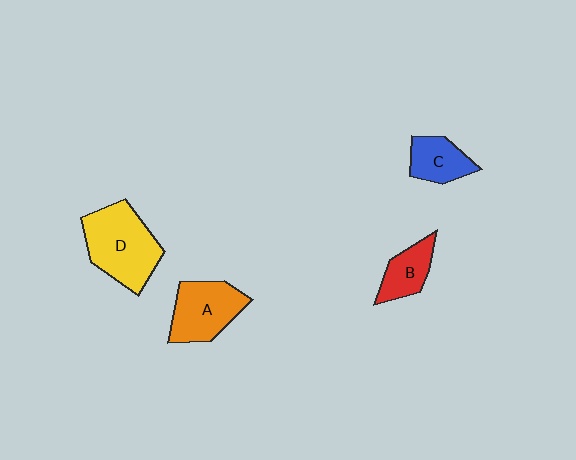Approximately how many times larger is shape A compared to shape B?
Approximately 1.6 times.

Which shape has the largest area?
Shape D (yellow).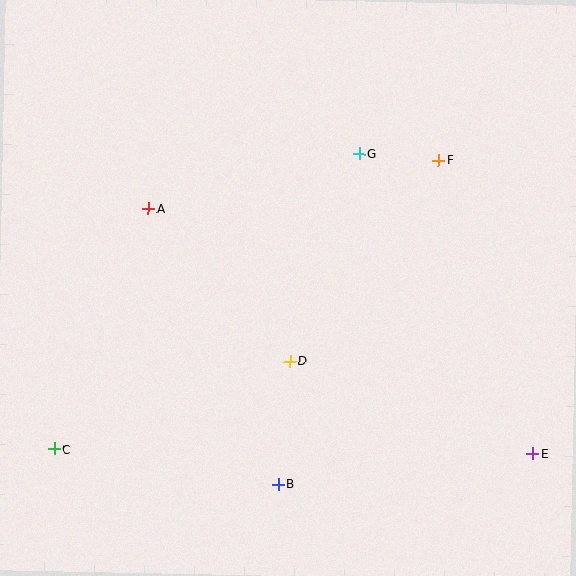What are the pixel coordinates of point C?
Point C is at (54, 449).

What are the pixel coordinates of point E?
Point E is at (532, 454).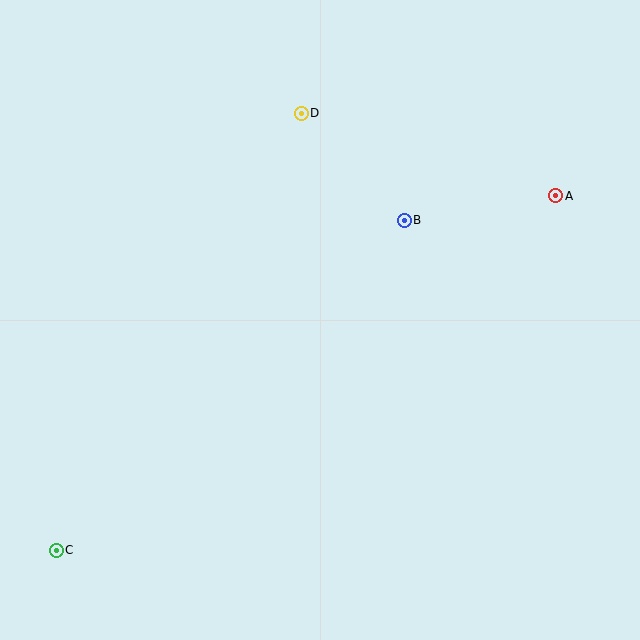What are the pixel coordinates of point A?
Point A is at (556, 196).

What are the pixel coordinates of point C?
Point C is at (56, 551).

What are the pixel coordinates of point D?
Point D is at (301, 113).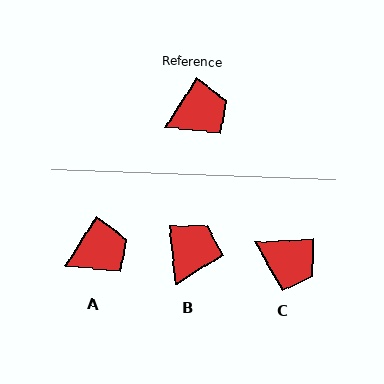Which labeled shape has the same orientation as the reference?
A.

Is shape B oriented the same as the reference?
No, it is off by about 38 degrees.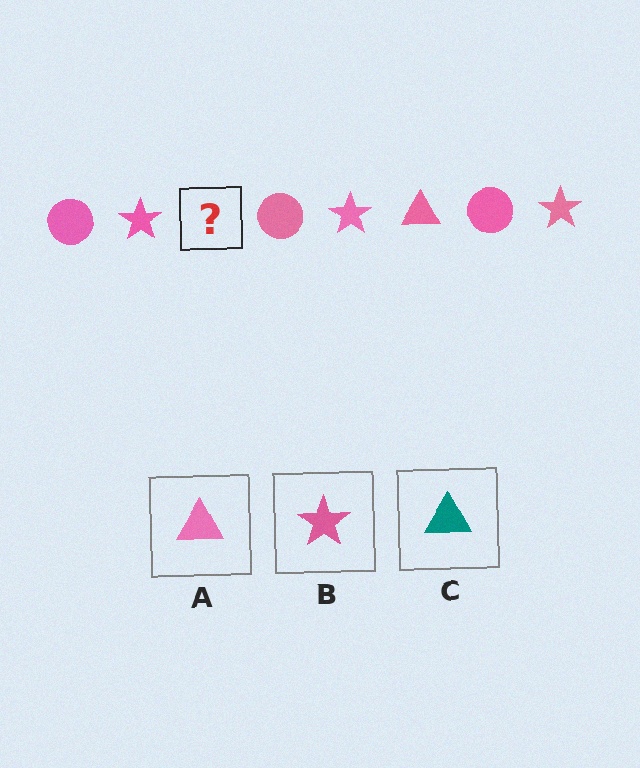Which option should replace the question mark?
Option A.